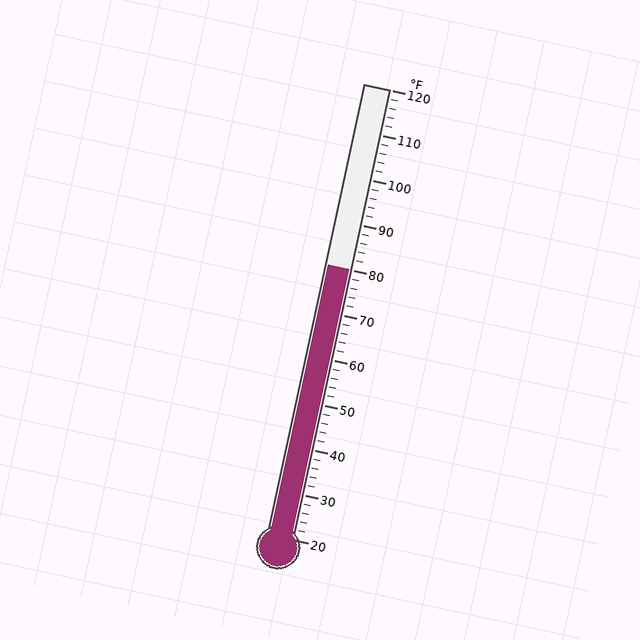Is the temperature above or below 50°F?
The temperature is above 50°F.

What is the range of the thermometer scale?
The thermometer scale ranges from 20°F to 120°F.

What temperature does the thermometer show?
The thermometer shows approximately 80°F.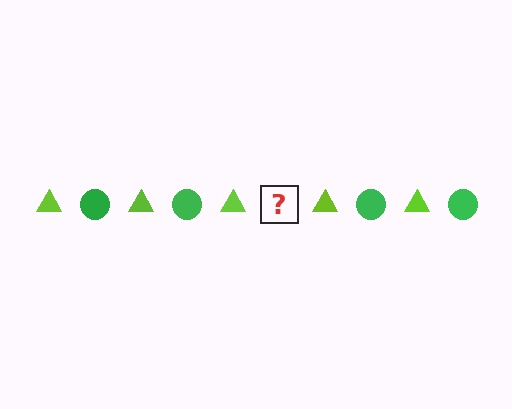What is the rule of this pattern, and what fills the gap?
The rule is that the pattern alternates between lime triangle and green circle. The gap should be filled with a green circle.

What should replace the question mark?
The question mark should be replaced with a green circle.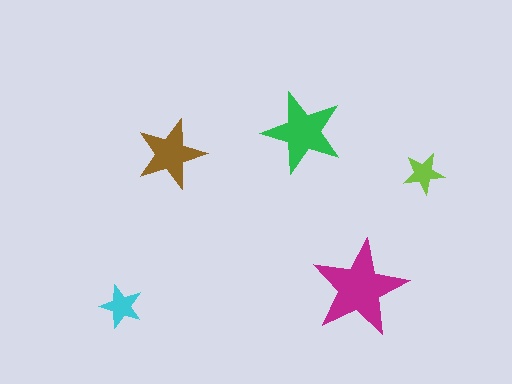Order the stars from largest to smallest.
the magenta one, the green one, the brown one, the cyan one, the lime one.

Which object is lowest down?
The cyan star is bottommost.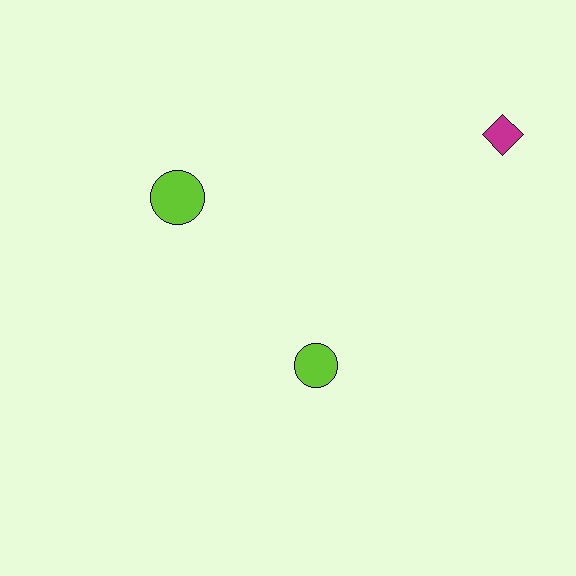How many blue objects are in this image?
There are no blue objects.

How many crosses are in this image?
There are no crosses.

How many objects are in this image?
There are 3 objects.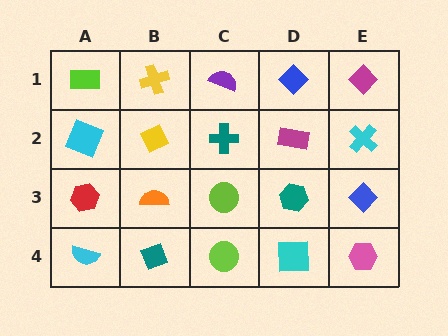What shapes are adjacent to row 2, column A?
A lime rectangle (row 1, column A), a red hexagon (row 3, column A), a yellow diamond (row 2, column B).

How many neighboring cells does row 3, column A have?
3.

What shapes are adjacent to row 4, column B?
An orange semicircle (row 3, column B), a cyan semicircle (row 4, column A), a lime circle (row 4, column C).